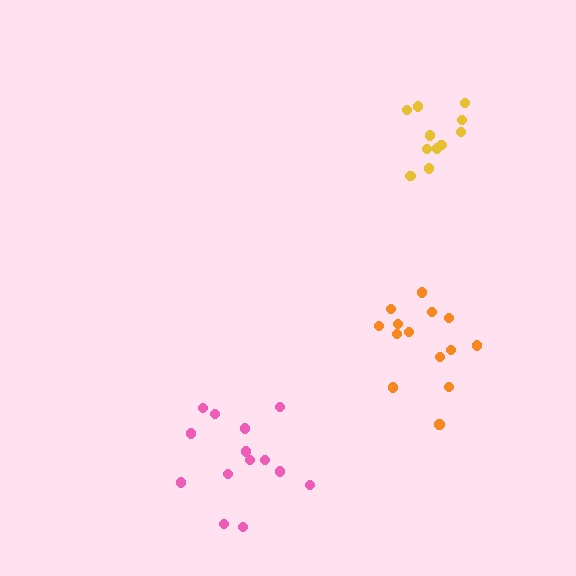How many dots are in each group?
Group 1: 11 dots, Group 2: 14 dots, Group 3: 14 dots (39 total).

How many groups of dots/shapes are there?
There are 3 groups.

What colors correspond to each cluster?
The clusters are colored: yellow, orange, pink.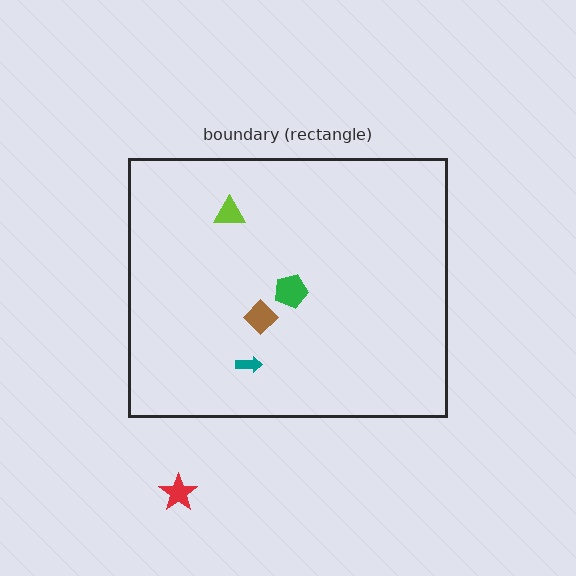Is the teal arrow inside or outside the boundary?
Inside.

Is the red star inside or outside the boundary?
Outside.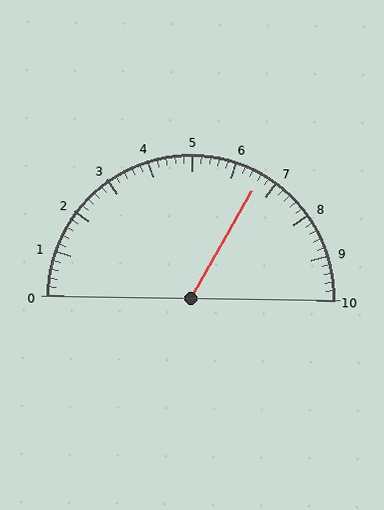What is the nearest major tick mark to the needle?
The nearest major tick mark is 7.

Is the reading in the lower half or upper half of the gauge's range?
The reading is in the upper half of the range (0 to 10).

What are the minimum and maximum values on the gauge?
The gauge ranges from 0 to 10.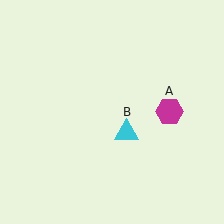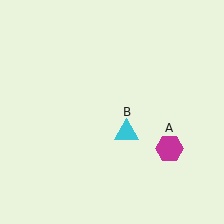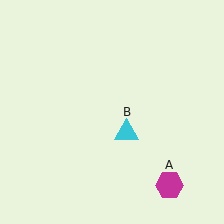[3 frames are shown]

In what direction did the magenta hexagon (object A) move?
The magenta hexagon (object A) moved down.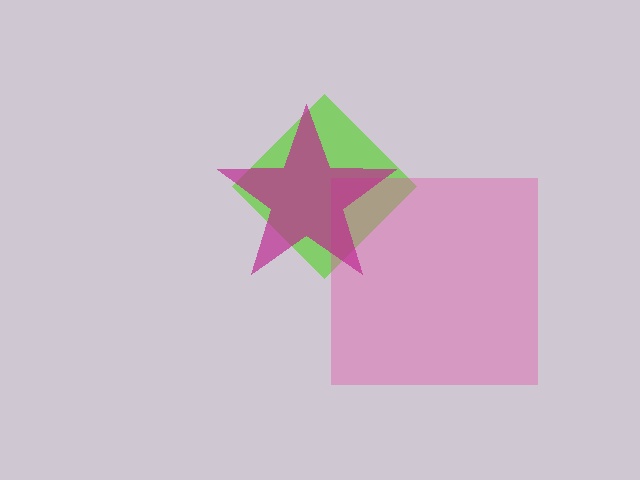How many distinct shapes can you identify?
There are 3 distinct shapes: a lime diamond, a pink square, a magenta star.